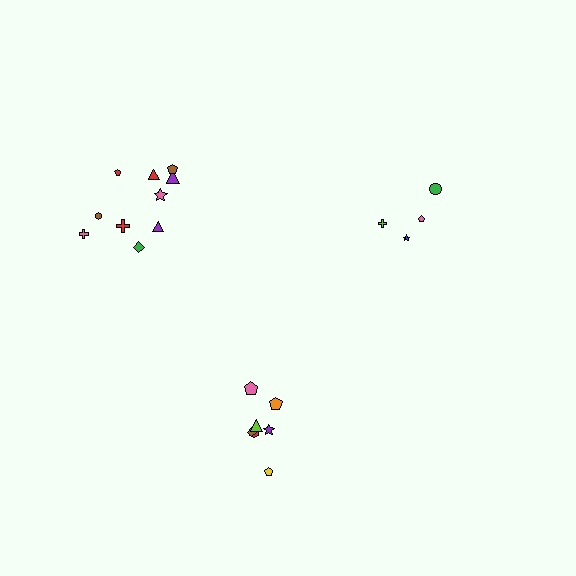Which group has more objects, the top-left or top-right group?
The top-left group.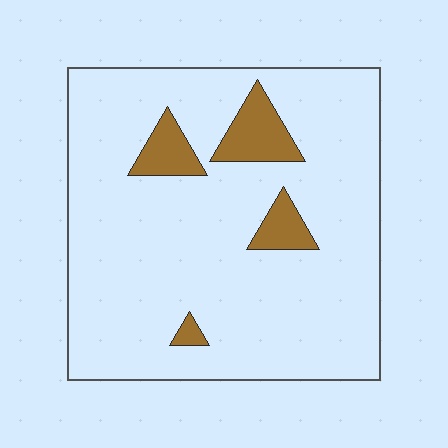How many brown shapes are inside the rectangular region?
4.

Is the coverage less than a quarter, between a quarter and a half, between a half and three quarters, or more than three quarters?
Less than a quarter.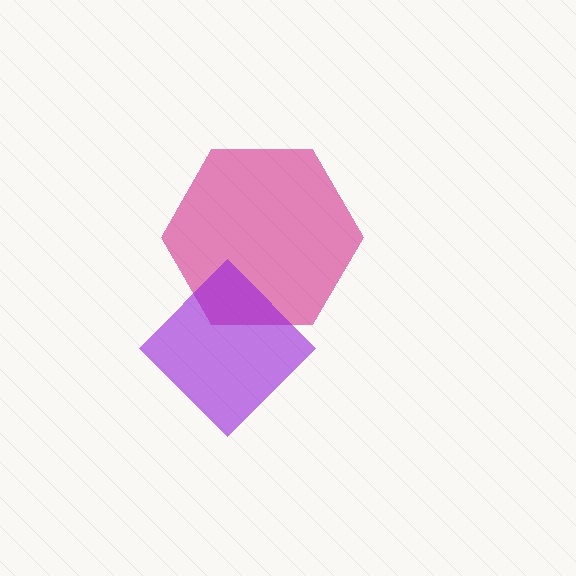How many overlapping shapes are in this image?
There are 2 overlapping shapes in the image.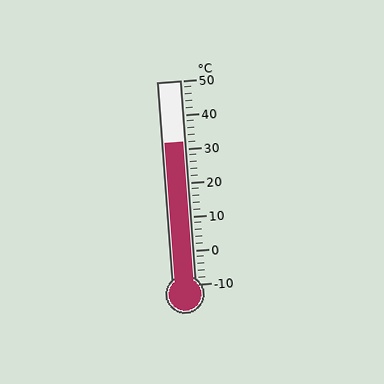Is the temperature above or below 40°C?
The temperature is below 40°C.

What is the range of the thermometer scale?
The thermometer scale ranges from -10°C to 50°C.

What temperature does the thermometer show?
The thermometer shows approximately 32°C.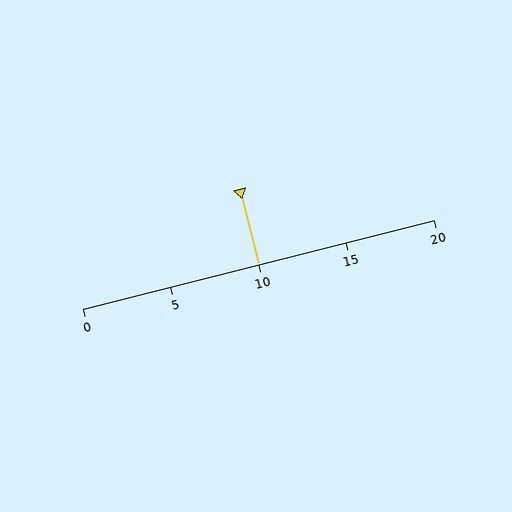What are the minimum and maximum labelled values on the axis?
The axis runs from 0 to 20.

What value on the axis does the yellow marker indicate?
The marker indicates approximately 10.